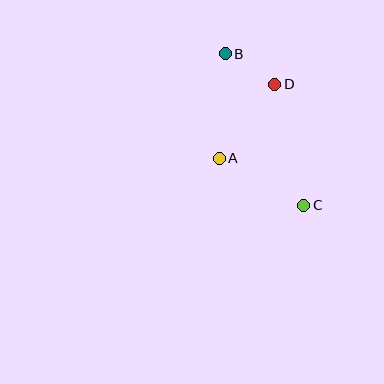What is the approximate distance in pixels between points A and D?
The distance between A and D is approximately 93 pixels.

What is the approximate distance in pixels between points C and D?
The distance between C and D is approximately 125 pixels.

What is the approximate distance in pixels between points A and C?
The distance between A and C is approximately 97 pixels.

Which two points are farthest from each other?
Points B and C are farthest from each other.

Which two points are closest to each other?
Points B and D are closest to each other.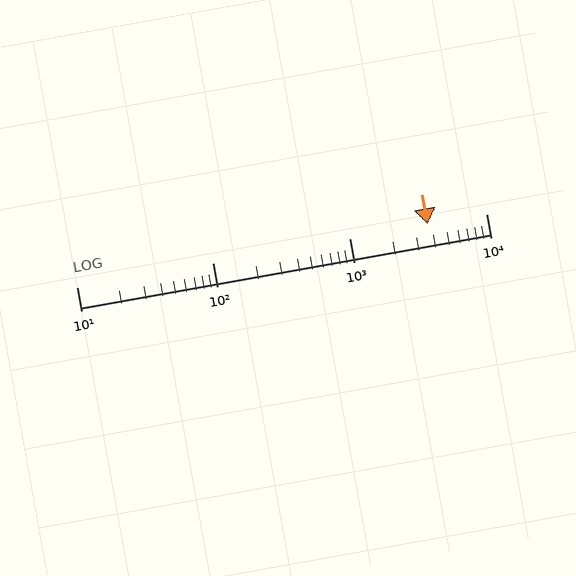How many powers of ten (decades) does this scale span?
The scale spans 3 decades, from 10 to 10000.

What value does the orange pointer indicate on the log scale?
The pointer indicates approximately 3700.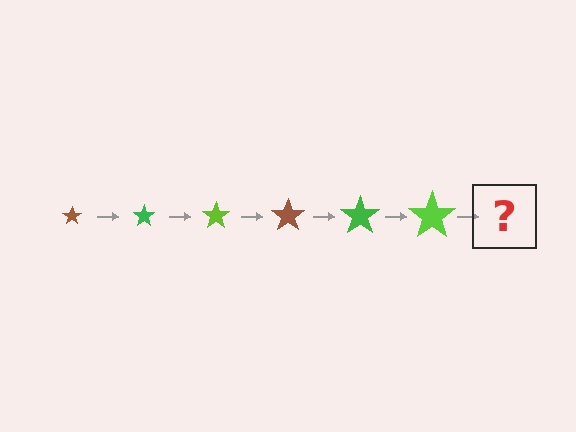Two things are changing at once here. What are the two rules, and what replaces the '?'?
The two rules are that the star grows larger each step and the color cycles through brown, green, and lime. The '?' should be a brown star, larger than the previous one.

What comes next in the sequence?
The next element should be a brown star, larger than the previous one.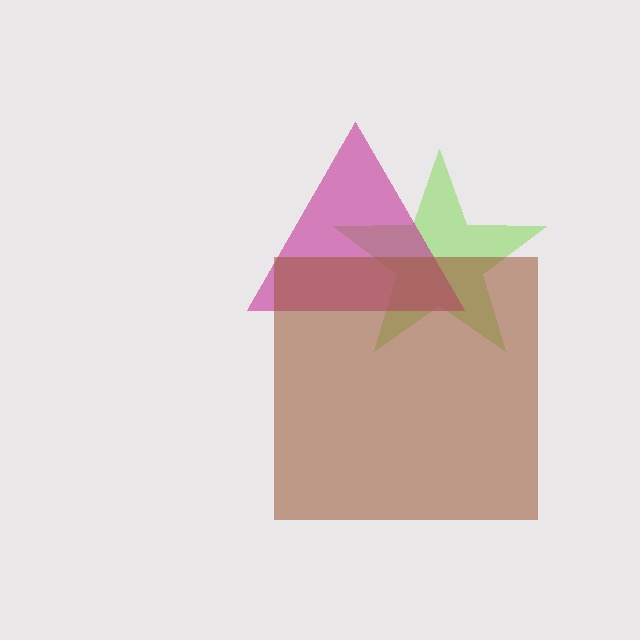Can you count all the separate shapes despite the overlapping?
Yes, there are 3 separate shapes.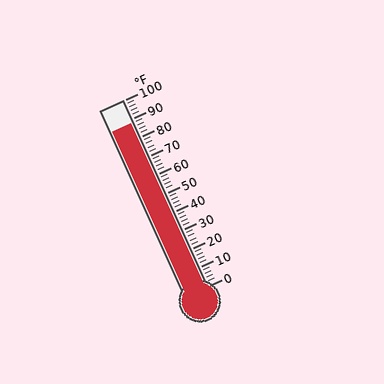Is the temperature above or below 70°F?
The temperature is above 70°F.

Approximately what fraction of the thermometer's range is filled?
The thermometer is filled to approximately 90% of its range.